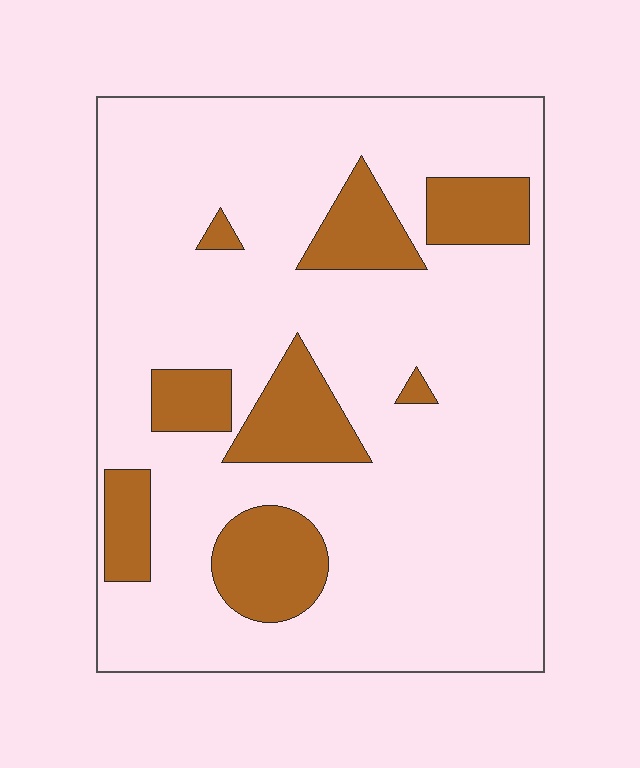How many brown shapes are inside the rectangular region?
8.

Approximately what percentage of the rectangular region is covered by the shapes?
Approximately 20%.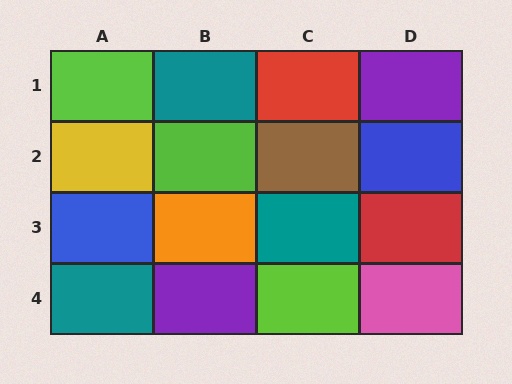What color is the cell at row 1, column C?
Red.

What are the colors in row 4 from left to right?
Teal, purple, lime, pink.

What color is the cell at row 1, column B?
Teal.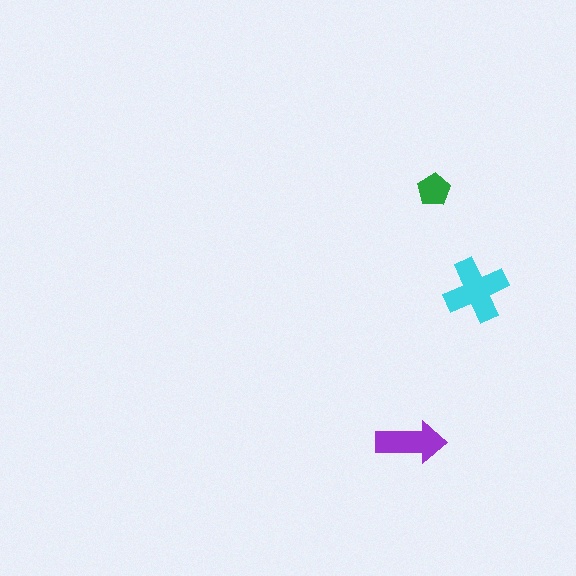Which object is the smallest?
The green pentagon.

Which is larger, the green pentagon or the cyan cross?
The cyan cross.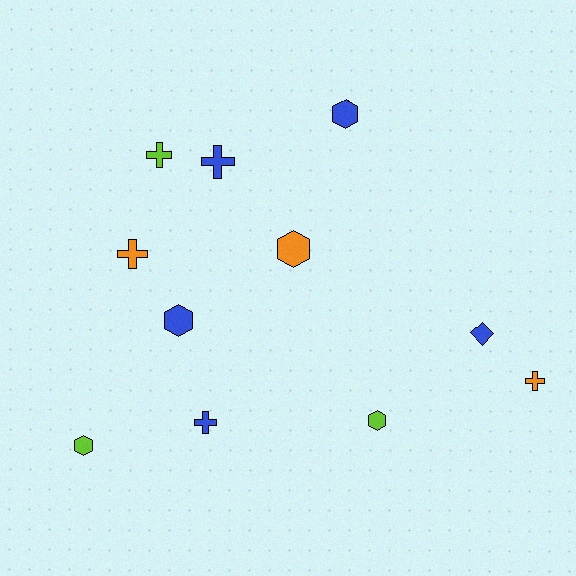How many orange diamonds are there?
There are no orange diamonds.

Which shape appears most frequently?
Cross, with 5 objects.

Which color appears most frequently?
Blue, with 5 objects.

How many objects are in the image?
There are 11 objects.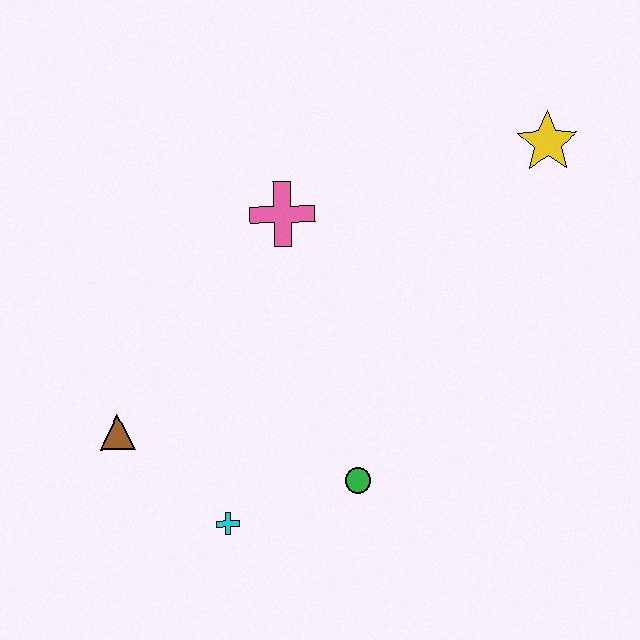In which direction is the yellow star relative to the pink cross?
The yellow star is to the right of the pink cross.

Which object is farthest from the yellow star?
The brown triangle is farthest from the yellow star.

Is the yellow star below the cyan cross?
No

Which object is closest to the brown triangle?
The cyan cross is closest to the brown triangle.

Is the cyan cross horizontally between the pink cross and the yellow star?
No